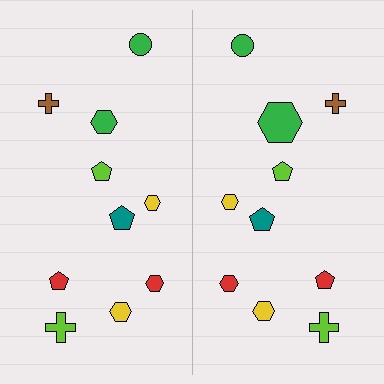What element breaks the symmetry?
The green hexagon on the right side has a different size than its mirror counterpart.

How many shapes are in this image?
There are 20 shapes in this image.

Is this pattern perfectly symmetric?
No, the pattern is not perfectly symmetric. The green hexagon on the right side has a different size than its mirror counterpart.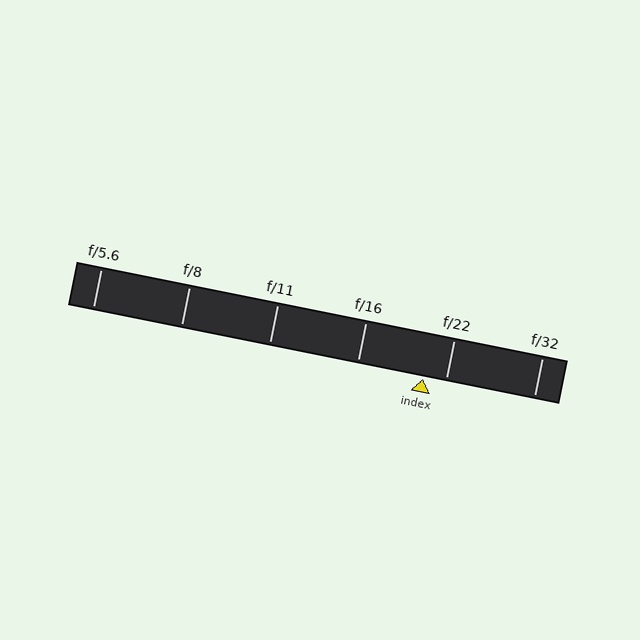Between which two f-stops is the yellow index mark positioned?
The index mark is between f/16 and f/22.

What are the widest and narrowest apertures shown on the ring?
The widest aperture shown is f/5.6 and the narrowest is f/32.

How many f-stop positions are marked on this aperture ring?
There are 6 f-stop positions marked.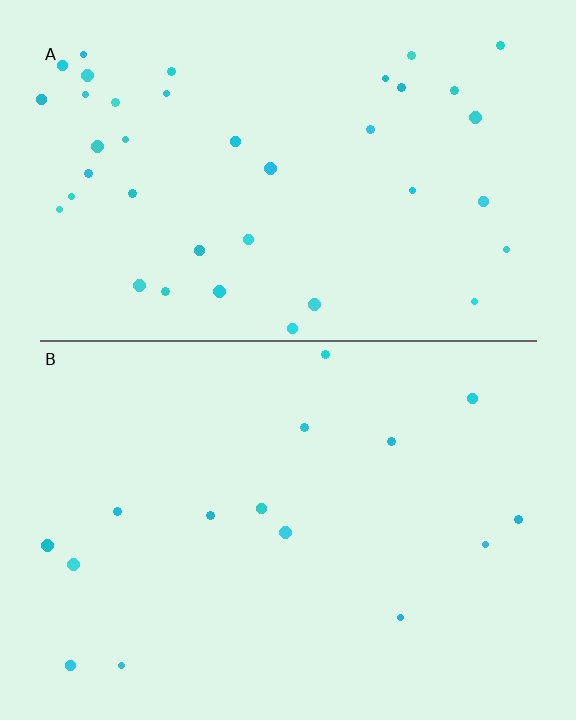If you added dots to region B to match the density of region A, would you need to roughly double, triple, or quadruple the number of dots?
Approximately triple.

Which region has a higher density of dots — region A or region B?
A (the top).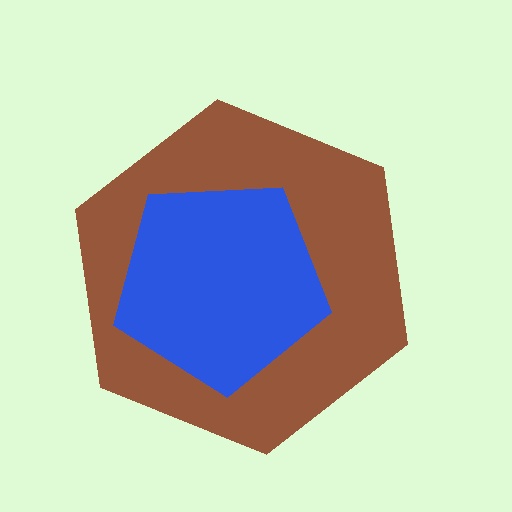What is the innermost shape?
The blue pentagon.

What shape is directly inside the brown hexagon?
The blue pentagon.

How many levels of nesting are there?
2.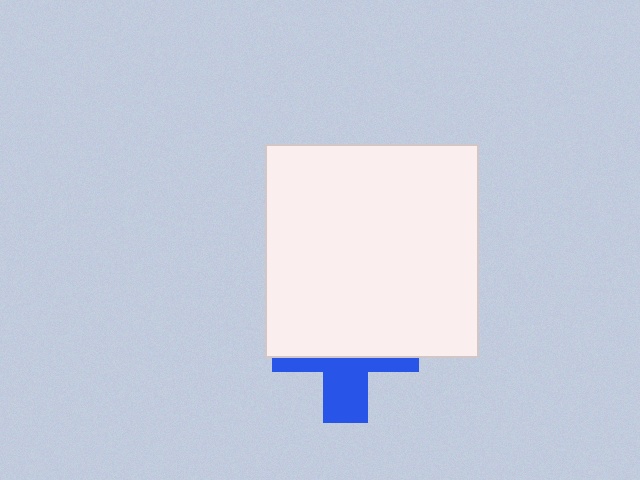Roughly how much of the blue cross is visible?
A small part of it is visible (roughly 40%).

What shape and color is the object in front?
The object in front is a white square.